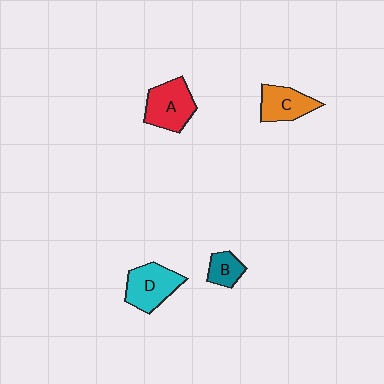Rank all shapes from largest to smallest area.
From largest to smallest: A (red), D (cyan), C (orange), B (teal).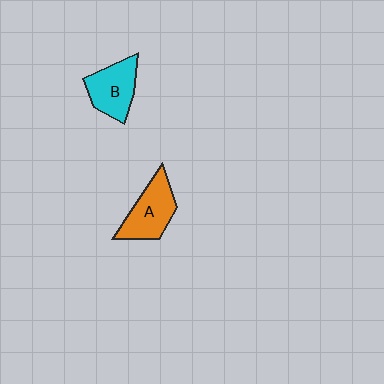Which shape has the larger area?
Shape A (orange).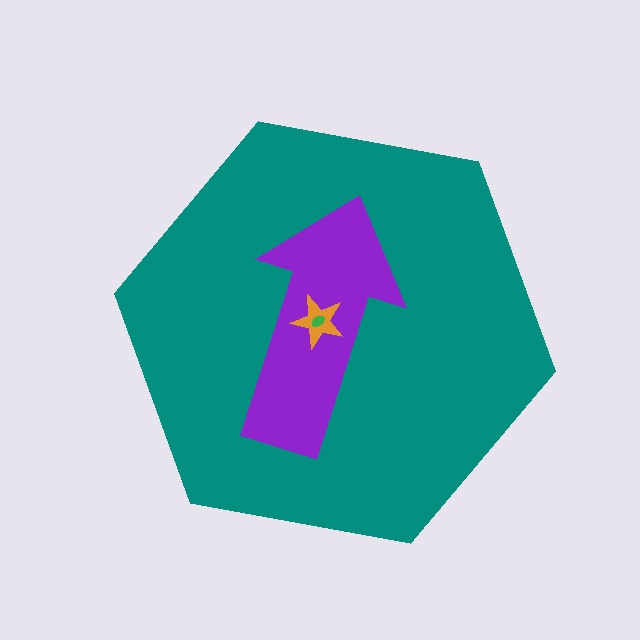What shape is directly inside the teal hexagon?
The purple arrow.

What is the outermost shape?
The teal hexagon.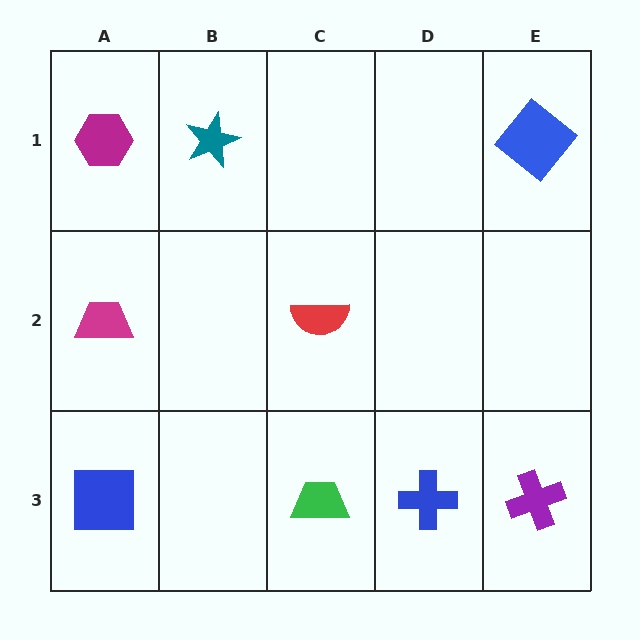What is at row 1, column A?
A magenta hexagon.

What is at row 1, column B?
A teal star.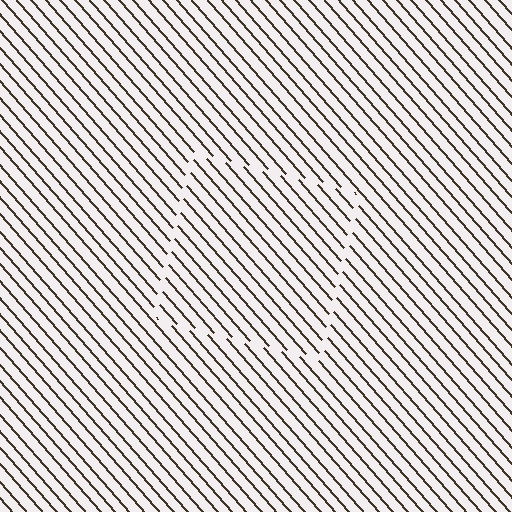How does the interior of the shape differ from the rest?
The interior of the shape contains the same grating, shifted by half a period — the contour is defined by the phase discontinuity where line-ends from the inner and outer gratings abut.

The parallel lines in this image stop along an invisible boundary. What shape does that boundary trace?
An illusory square. The interior of the shape contains the same grating, shifted by half a period — the contour is defined by the phase discontinuity where line-ends from the inner and outer gratings abut.